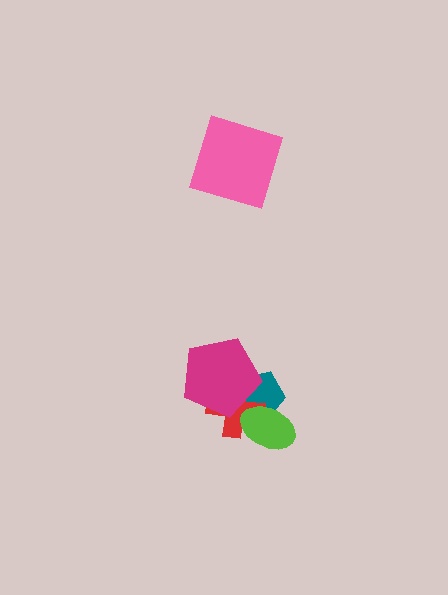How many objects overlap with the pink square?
0 objects overlap with the pink square.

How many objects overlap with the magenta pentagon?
2 objects overlap with the magenta pentagon.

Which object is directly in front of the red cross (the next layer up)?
The lime ellipse is directly in front of the red cross.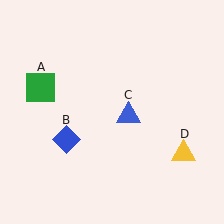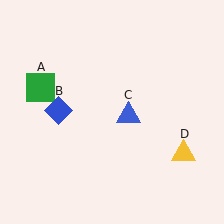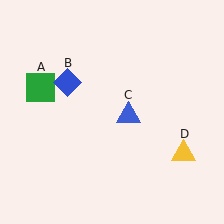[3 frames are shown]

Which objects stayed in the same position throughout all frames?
Green square (object A) and blue triangle (object C) and yellow triangle (object D) remained stationary.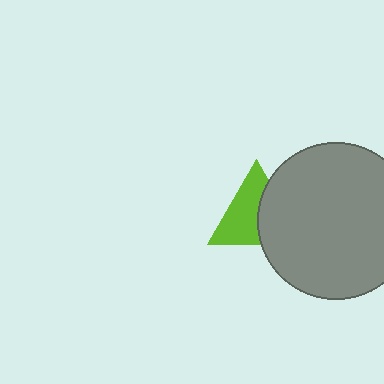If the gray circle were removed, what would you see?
You would see the complete lime triangle.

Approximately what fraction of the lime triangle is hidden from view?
Roughly 42% of the lime triangle is hidden behind the gray circle.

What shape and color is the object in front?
The object in front is a gray circle.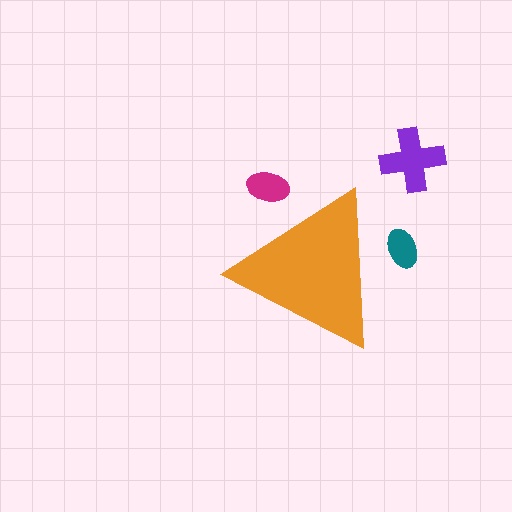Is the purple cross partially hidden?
No, the purple cross is fully visible.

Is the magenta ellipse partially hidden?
Yes, the magenta ellipse is partially hidden behind the orange triangle.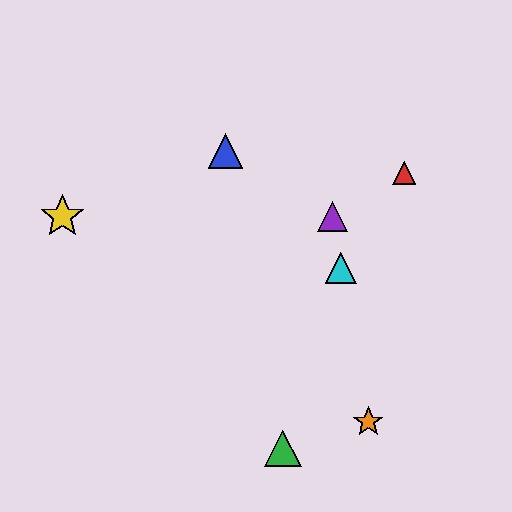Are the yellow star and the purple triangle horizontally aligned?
Yes, both are at y≈217.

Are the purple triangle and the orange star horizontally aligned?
No, the purple triangle is at y≈217 and the orange star is at y≈422.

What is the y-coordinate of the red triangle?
The red triangle is at y≈173.